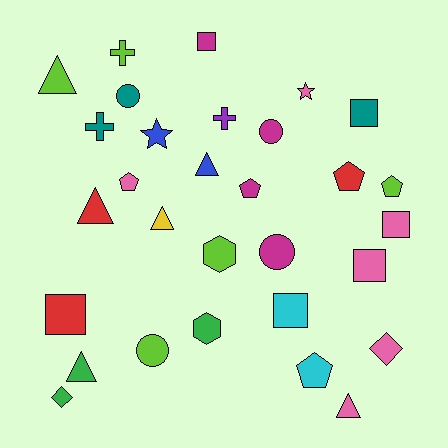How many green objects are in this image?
There are 3 green objects.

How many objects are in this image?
There are 30 objects.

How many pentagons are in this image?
There are 5 pentagons.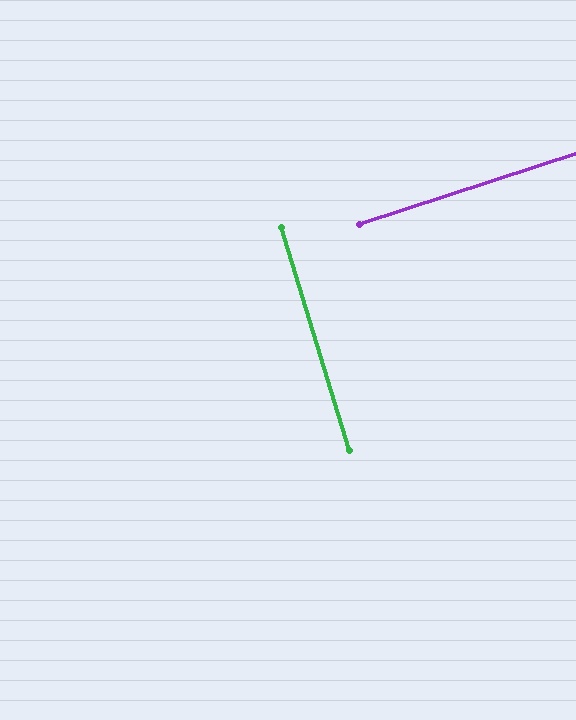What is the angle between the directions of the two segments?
Approximately 89 degrees.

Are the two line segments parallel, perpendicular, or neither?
Perpendicular — they meet at approximately 89°.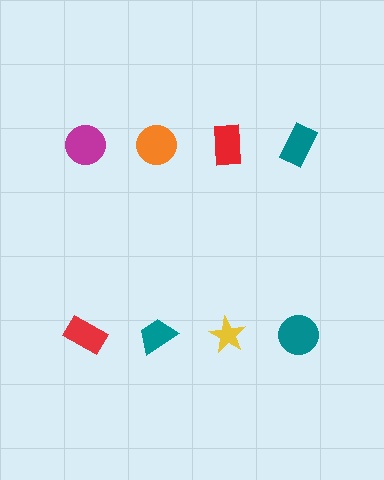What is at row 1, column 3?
A red rectangle.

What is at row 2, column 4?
A teal circle.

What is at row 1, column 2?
An orange circle.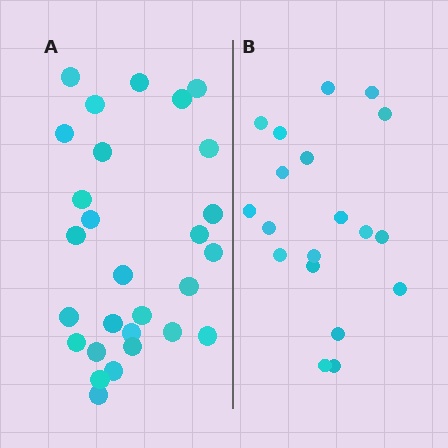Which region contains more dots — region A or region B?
Region A (the left region) has more dots.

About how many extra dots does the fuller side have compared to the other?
Region A has roughly 8 or so more dots than region B.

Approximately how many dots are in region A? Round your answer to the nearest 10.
About 30 dots. (The exact count is 28, which rounds to 30.)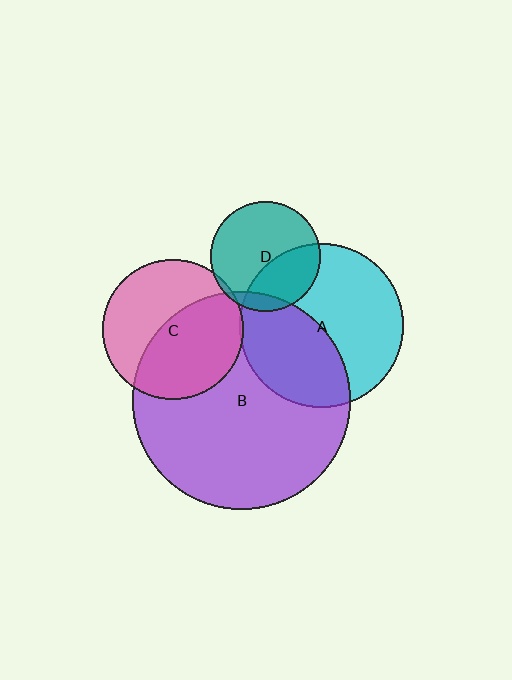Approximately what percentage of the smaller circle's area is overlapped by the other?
Approximately 5%.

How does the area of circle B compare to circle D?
Approximately 3.9 times.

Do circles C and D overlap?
Yes.